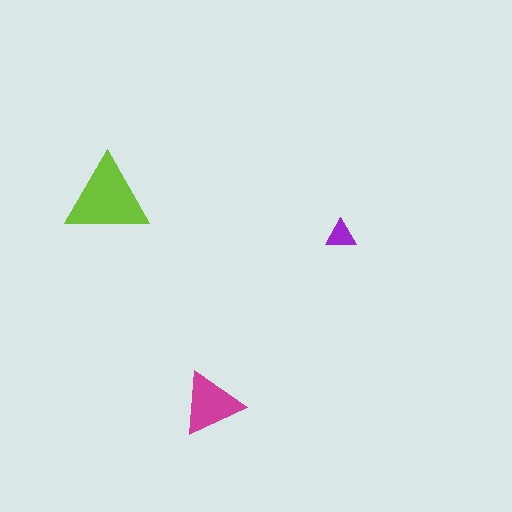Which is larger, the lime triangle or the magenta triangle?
The lime one.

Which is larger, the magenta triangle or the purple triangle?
The magenta one.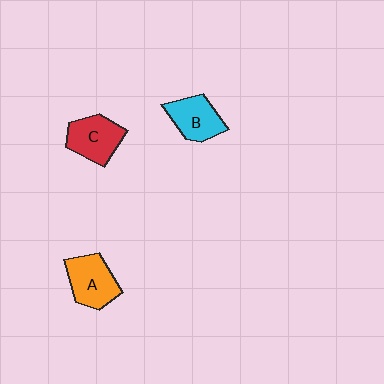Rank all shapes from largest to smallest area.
From largest to smallest: A (orange), C (red), B (cyan).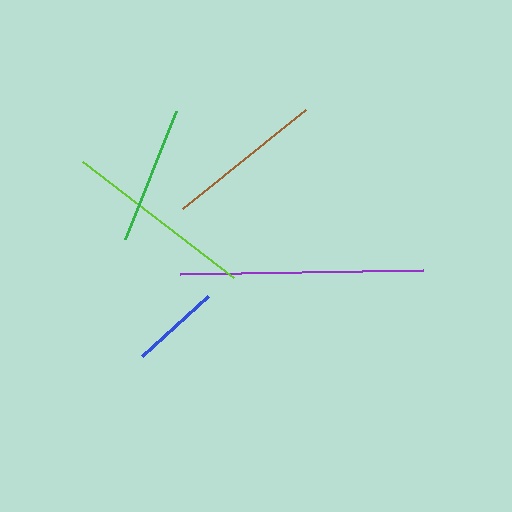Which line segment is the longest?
The purple line is the longest at approximately 242 pixels.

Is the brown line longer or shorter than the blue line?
The brown line is longer than the blue line.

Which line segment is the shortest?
The blue line is the shortest at approximately 90 pixels.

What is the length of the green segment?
The green segment is approximately 137 pixels long.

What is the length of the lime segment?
The lime segment is approximately 190 pixels long.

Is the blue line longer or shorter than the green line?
The green line is longer than the blue line.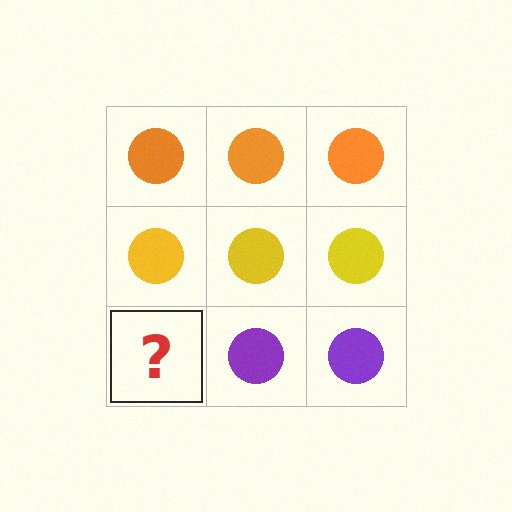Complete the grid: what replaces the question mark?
The question mark should be replaced with a purple circle.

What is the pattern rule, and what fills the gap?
The rule is that each row has a consistent color. The gap should be filled with a purple circle.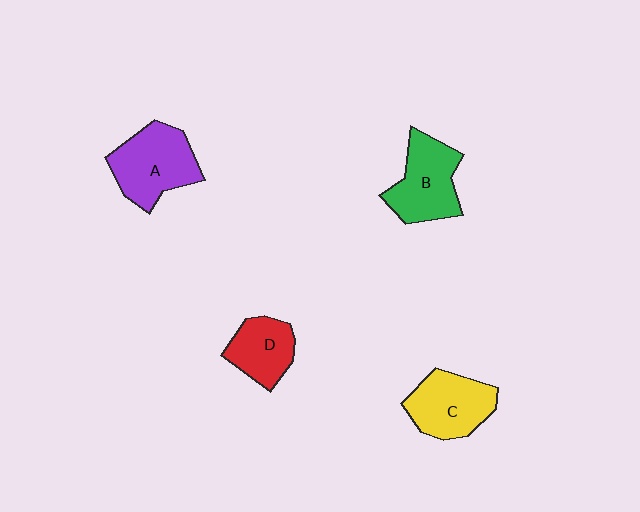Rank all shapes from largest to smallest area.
From largest to smallest: A (purple), B (green), C (yellow), D (red).